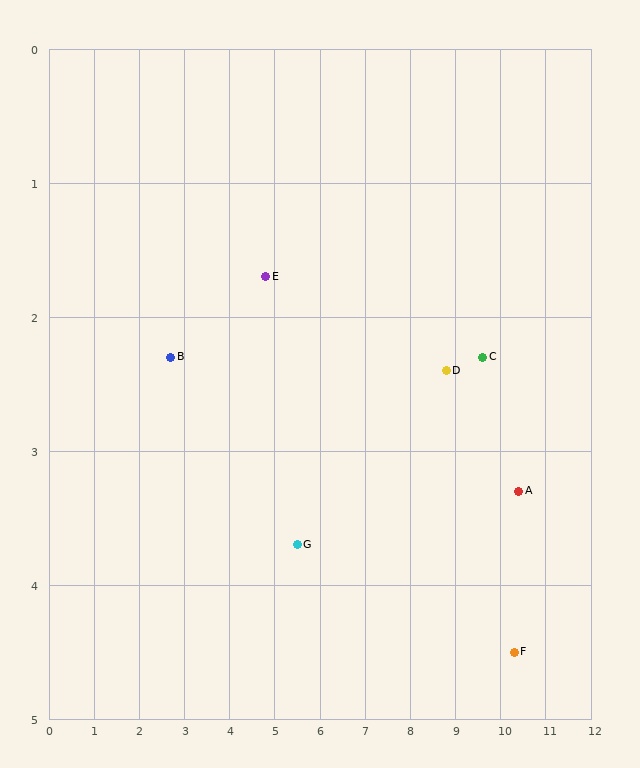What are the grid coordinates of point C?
Point C is at approximately (9.6, 2.3).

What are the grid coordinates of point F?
Point F is at approximately (10.3, 4.5).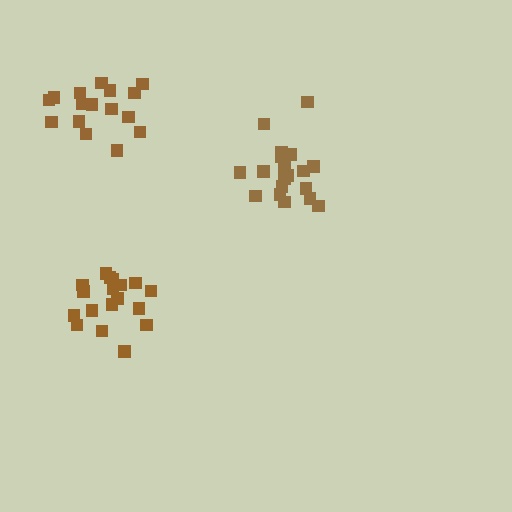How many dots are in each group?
Group 1: 16 dots, Group 2: 18 dots, Group 3: 19 dots (53 total).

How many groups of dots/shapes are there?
There are 3 groups.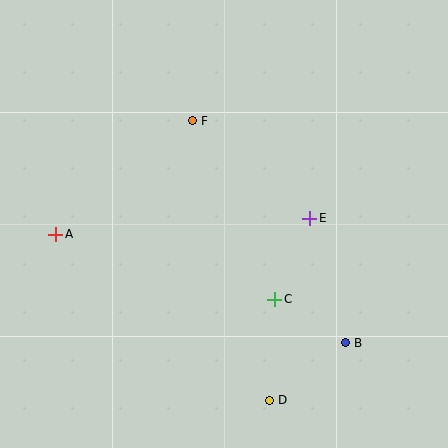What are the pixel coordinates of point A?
Point A is at (56, 234).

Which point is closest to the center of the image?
Point E at (310, 218) is closest to the center.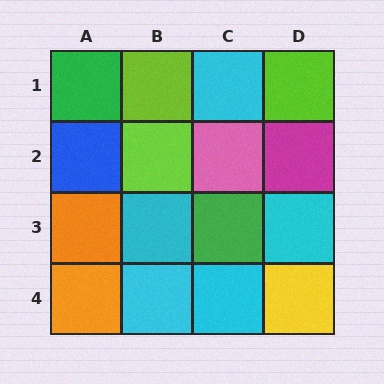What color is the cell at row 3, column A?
Orange.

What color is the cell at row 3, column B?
Cyan.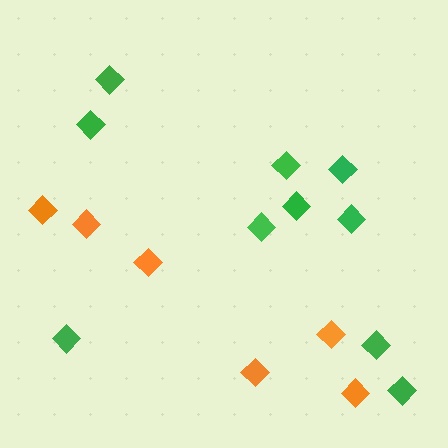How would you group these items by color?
There are 2 groups: one group of orange diamonds (6) and one group of green diamonds (10).